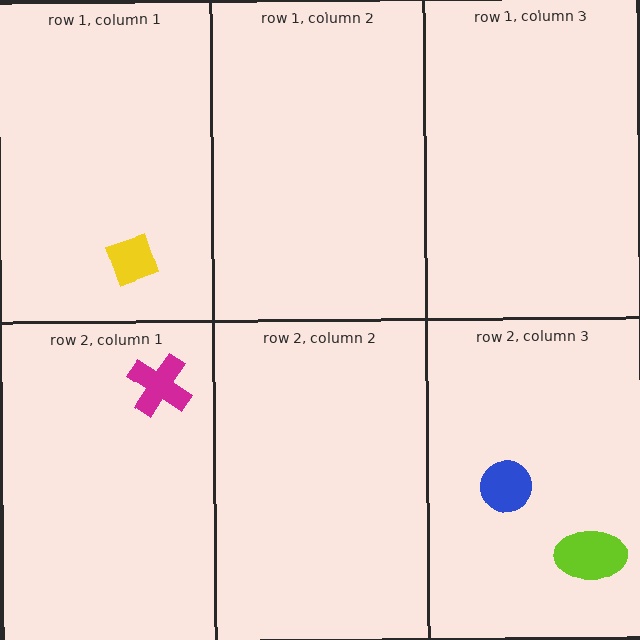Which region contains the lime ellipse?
The row 2, column 3 region.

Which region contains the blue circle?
The row 2, column 3 region.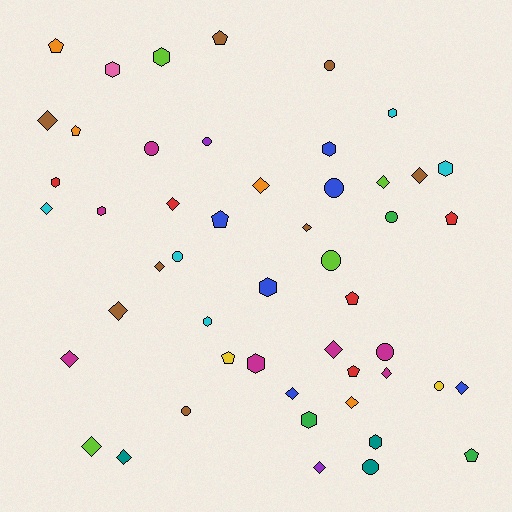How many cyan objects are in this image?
There are 5 cyan objects.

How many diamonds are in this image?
There are 18 diamonds.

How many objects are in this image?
There are 50 objects.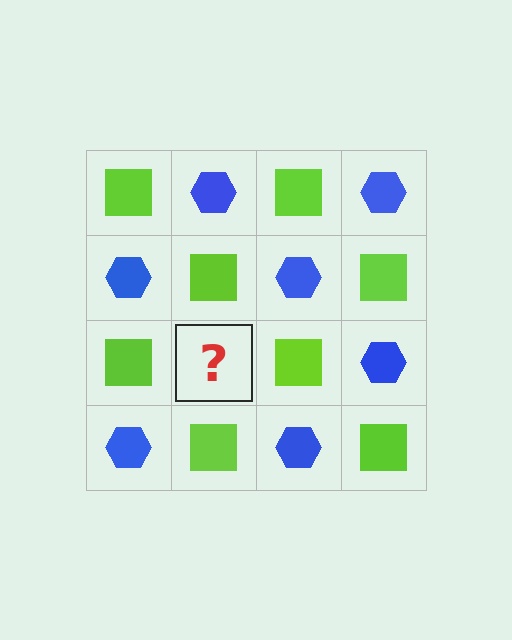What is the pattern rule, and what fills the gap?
The rule is that it alternates lime square and blue hexagon in a checkerboard pattern. The gap should be filled with a blue hexagon.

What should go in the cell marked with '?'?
The missing cell should contain a blue hexagon.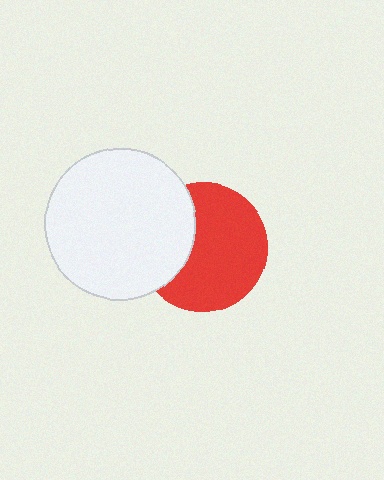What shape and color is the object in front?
The object in front is a white circle.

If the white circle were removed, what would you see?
You would see the complete red circle.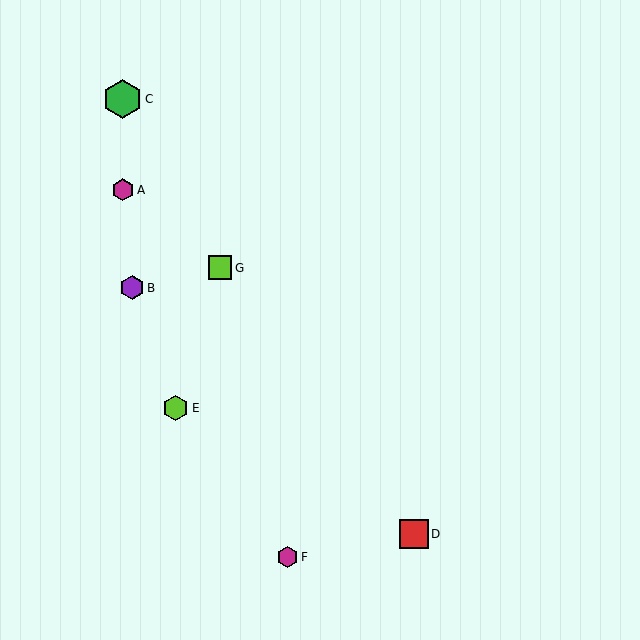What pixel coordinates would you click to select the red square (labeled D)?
Click at (414, 534) to select the red square D.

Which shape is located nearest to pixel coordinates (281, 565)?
The magenta hexagon (labeled F) at (287, 557) is nearest to that location.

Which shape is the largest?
The green hexagon (labeled C) is the largest.